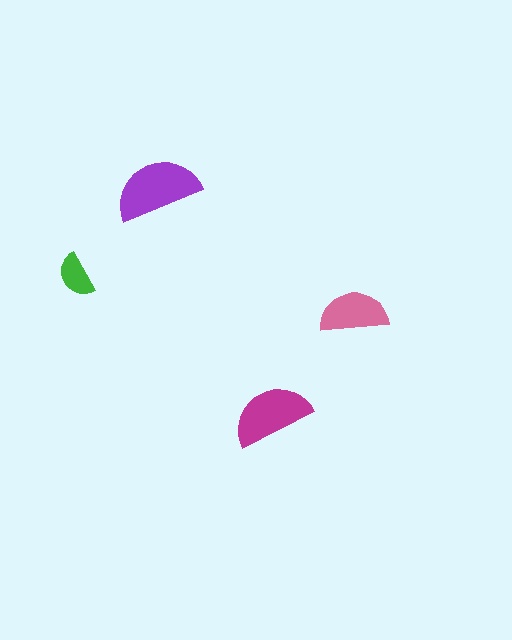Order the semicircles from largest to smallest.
the purple one, the magenta one, the pink one, the green one.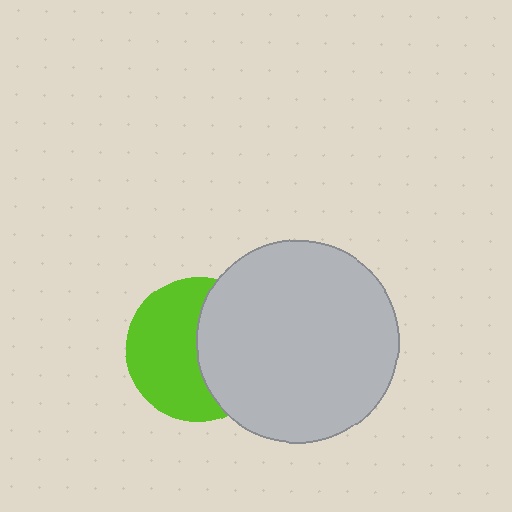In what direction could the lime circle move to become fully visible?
The lime circle could move left. That would shift it out from behind the light gray circle entirely.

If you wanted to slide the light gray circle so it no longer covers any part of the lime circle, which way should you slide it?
Slide it right — that is the most direct way to separate the two shapes.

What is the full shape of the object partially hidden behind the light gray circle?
The partially hidden object is a lime circle.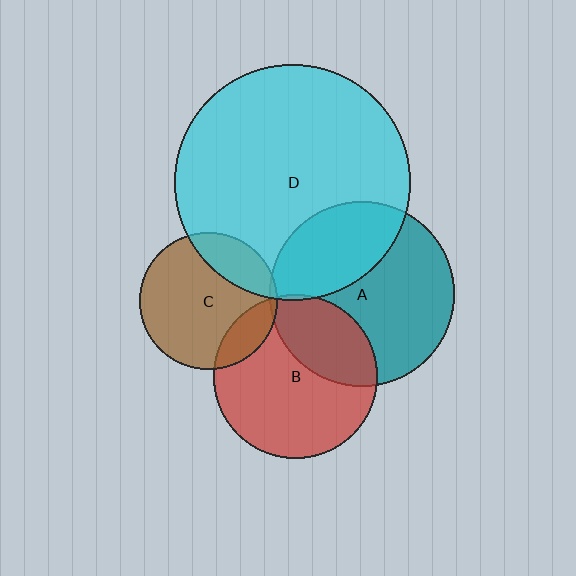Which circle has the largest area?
Circle D (cyan).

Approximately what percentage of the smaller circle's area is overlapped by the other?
Approximately 5%.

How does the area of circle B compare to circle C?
Approximately 1.4 times.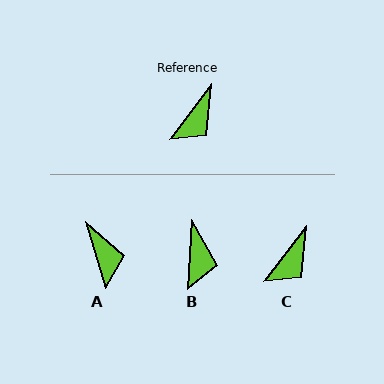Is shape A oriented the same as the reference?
No, it is off by about 54 degrees.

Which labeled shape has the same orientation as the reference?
C.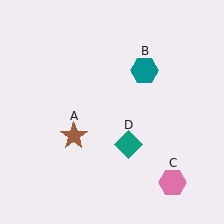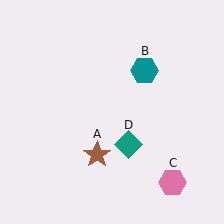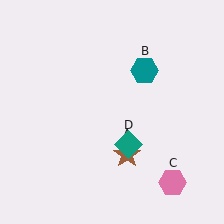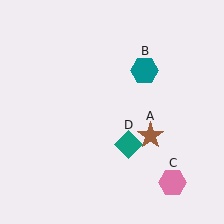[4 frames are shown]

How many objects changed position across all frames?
1 object changed position: brown star (object A).